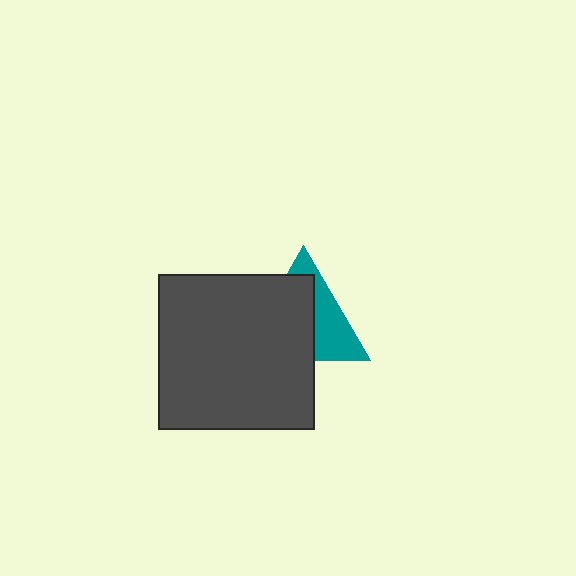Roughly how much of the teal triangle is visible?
A small part of it is visible (roughly 40%).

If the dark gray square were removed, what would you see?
You would see the complete teal triangle.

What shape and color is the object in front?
The object in front is a dark gray square.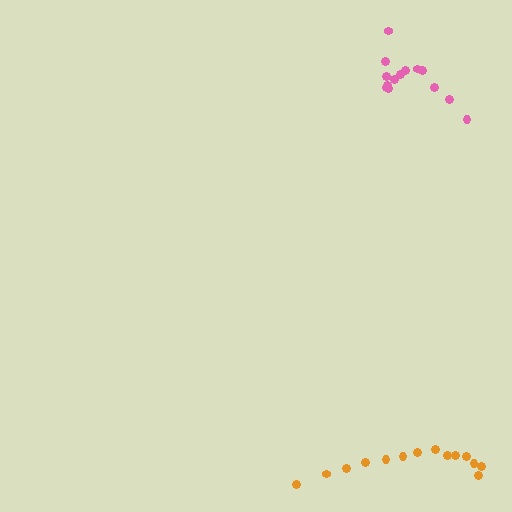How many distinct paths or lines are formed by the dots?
There are 2 distinct paths.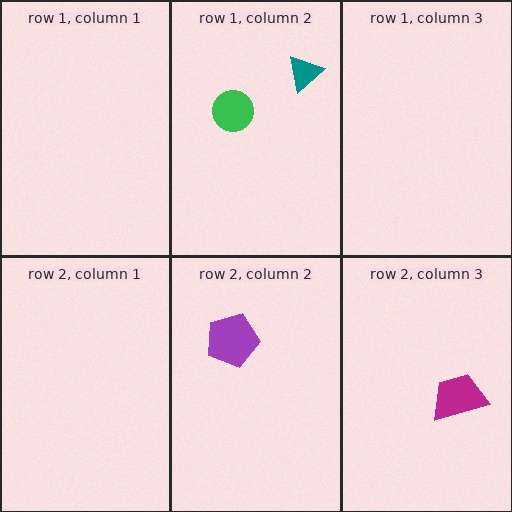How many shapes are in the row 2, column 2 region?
1.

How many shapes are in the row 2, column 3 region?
1.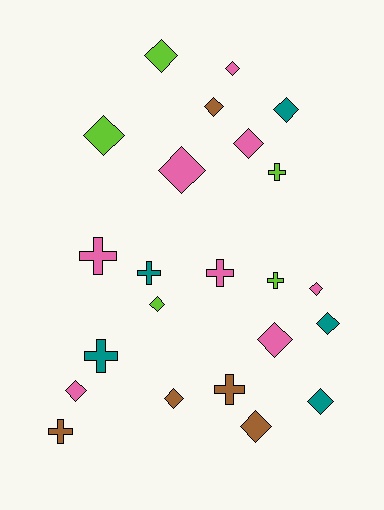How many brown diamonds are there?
There are 3 brown diamonds.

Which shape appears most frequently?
Diamond, with 15 objects.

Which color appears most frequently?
Pink, with 8 objects.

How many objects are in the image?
There are 23 objects.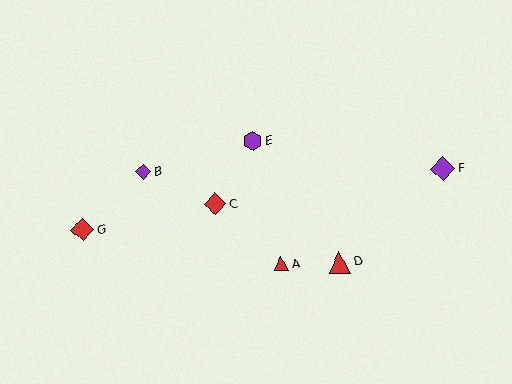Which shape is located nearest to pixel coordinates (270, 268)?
The red triangle (labeled A) at (281, 264) is nearest to that location.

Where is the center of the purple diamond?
The center of the purple diamond is at (443, 169).